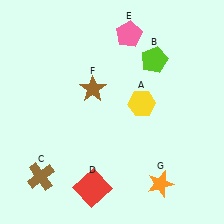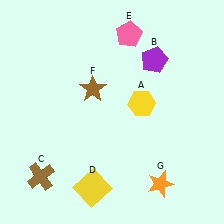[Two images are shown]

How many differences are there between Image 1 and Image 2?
There are 2 differences between the two images.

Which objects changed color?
B changed from lime to purple. D changed from red to yellow.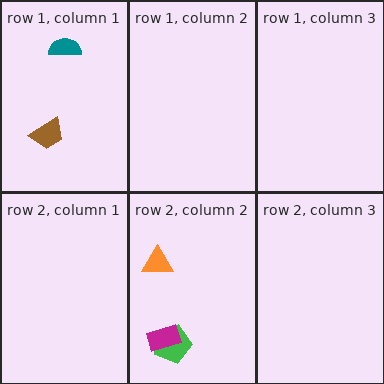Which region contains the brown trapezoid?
The row 1, column 1 region.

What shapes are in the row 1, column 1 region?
The teal semicircle, the brown trapezoid.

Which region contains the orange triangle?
The row 2, column 2 region.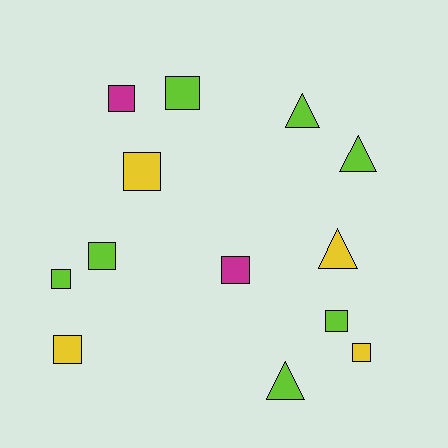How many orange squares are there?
There are no orange squares.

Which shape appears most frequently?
Square, with 9 objects.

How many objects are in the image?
There are 13 objects.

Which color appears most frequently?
Lime, with 7 objects.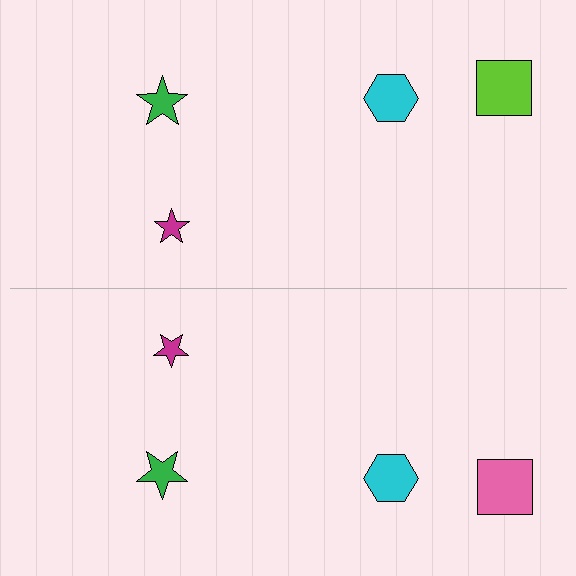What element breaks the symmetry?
The pink square on the bottom side breaks the symmetry — its mirror counterpart is lime.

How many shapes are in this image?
There are 8 shapes in this image.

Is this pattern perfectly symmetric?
No, the pattern is not perfectly symmetric. The pink square on the bottom side breaks the symmetry — its mirror counterpart is lime.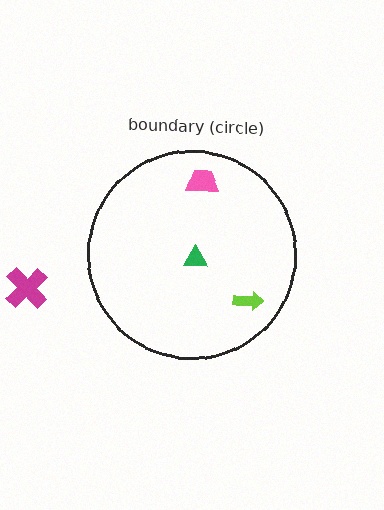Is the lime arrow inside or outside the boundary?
Inside.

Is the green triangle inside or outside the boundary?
Inside.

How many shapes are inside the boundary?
3 inside, 1 outside.